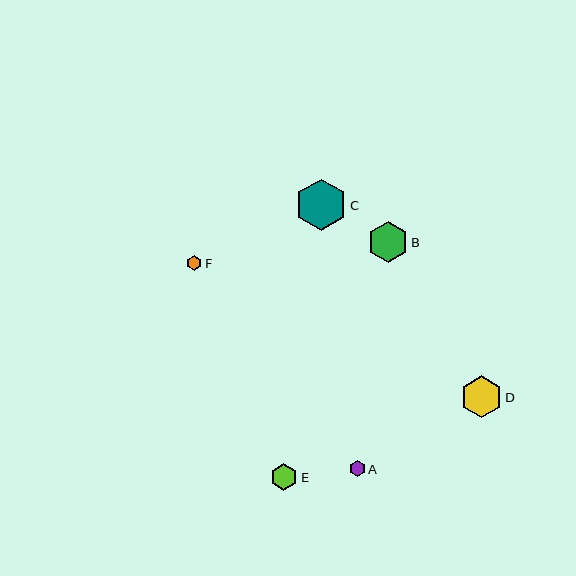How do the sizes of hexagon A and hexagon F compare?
Hexagon A and hexagon F are approximately the same size.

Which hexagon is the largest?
Hexagon C is the largest with a size of approximately 51 pixels.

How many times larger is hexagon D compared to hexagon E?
Hexagon D is approximately 1.5 times the size of hexagon E.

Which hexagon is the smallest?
Hexagon F is the smallest with a size of approximately 16 pixels.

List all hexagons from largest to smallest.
From largest to smallest: C, D, B, E, A, F.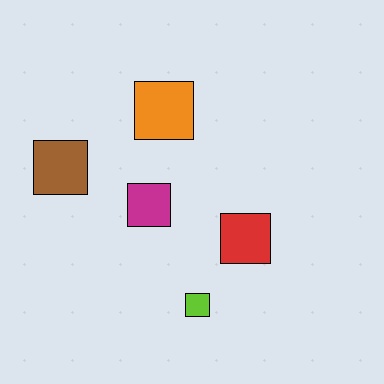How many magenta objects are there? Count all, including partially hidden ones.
There is 1 magenta object.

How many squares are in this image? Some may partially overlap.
There are 5 squares.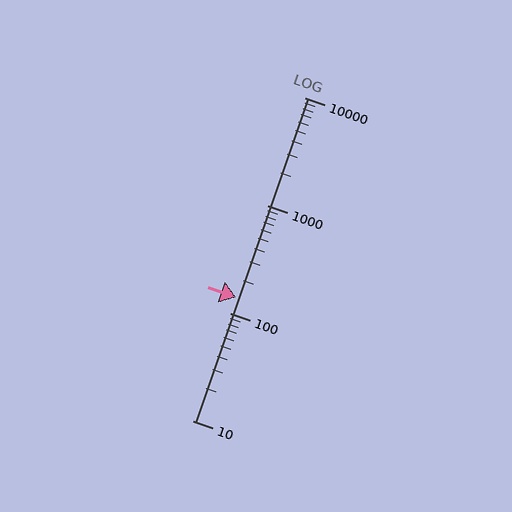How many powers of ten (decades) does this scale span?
The scale spans 3 decades, from 10 to 10000.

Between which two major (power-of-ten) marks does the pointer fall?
The pointer is between 100 and 1000.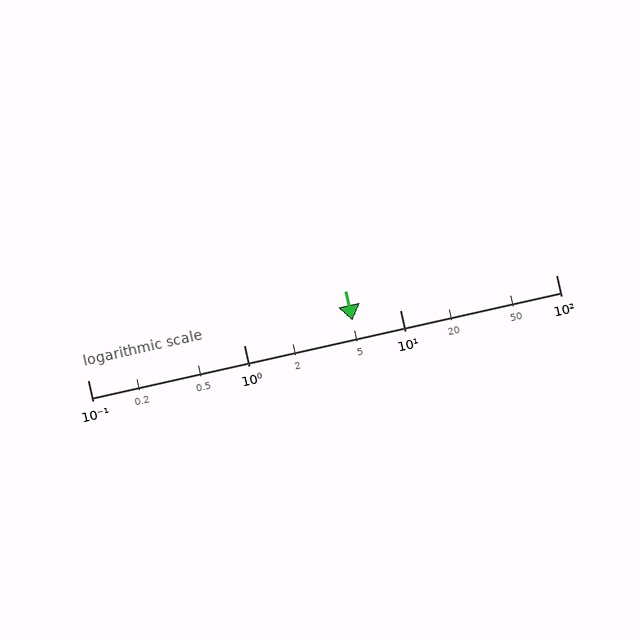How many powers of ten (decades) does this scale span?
The scale spans 3 decades, from 0.1 to 100.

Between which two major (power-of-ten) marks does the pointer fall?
The pointer is between 1 and 10.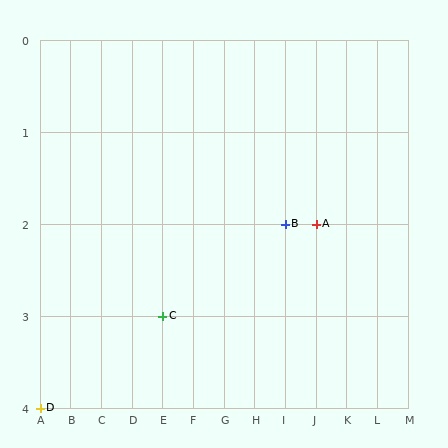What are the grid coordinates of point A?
Point A is at grid coordinates (J, 2).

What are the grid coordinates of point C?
Point C is at grid coordinates (E, 3).